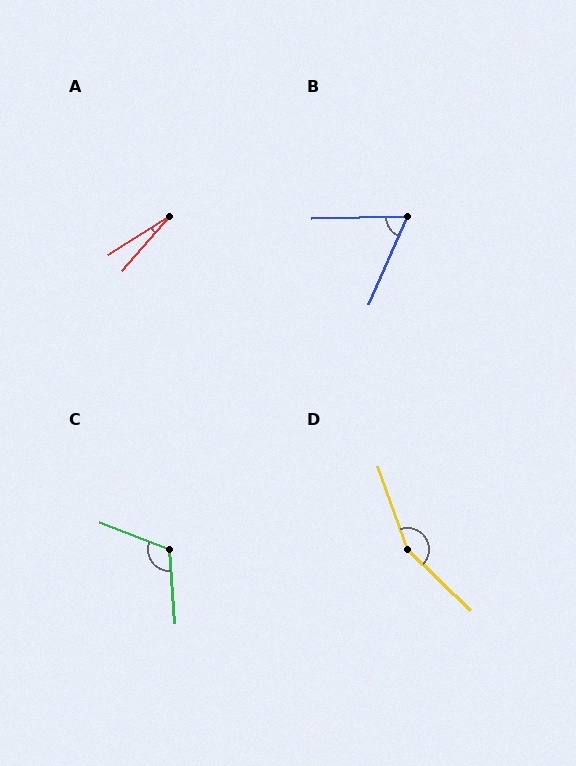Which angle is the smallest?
A, at approximately 17 degrees.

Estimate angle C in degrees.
Approximately 115 degrees.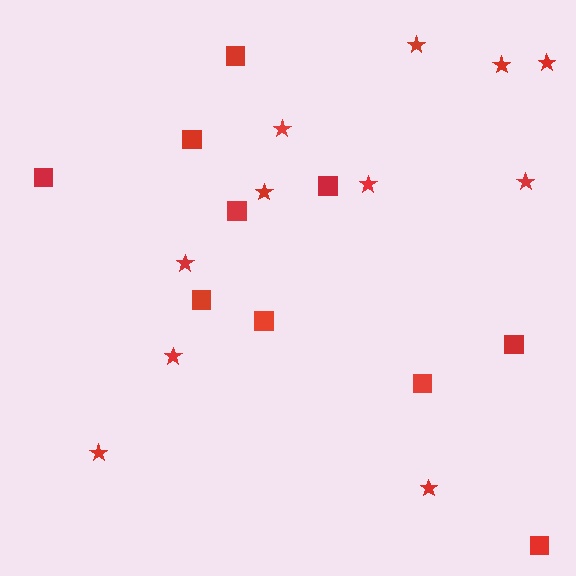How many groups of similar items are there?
There are 2 groups: one group of stars (11) and one group of squares (10).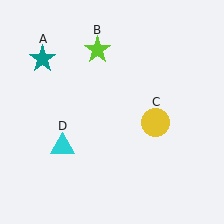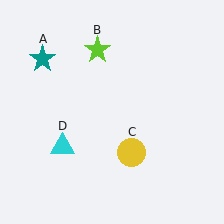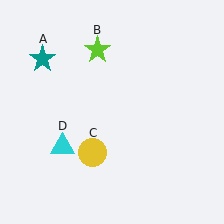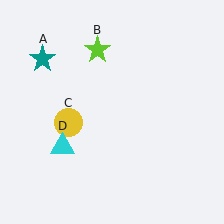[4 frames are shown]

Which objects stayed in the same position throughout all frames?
Teal star (object A) and lime star (object B) and cyan triangle (object D) remained stationary.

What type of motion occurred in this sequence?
The yellow circle (object C) rotated clockwise around the center of the scene.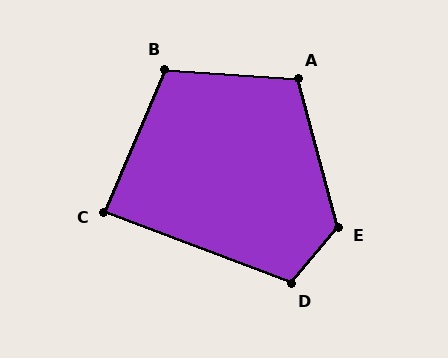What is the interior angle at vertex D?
Approximately 109 degrees (obtuse).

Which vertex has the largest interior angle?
E, at approximately 125 degrees.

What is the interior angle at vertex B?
Approximately 109 degrees (obtuse).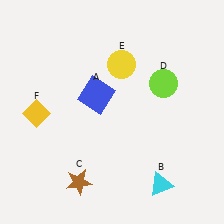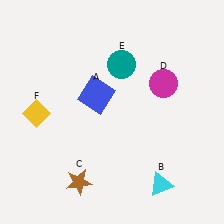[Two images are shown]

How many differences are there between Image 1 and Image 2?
There are 2 differences between the two images.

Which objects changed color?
D changed from lime to magenta. E changed from yellow to teal.